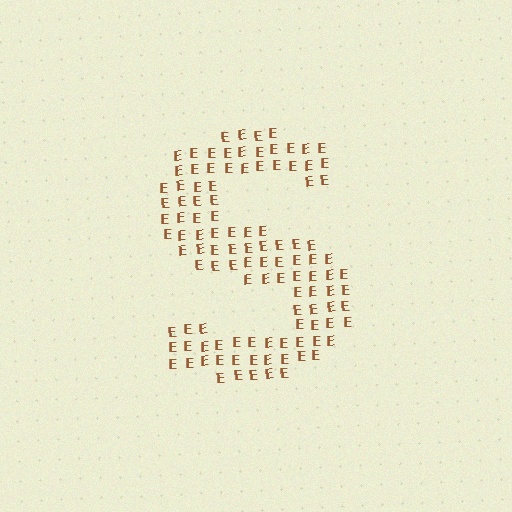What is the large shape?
The large shape is the letter S.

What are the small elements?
The small elements are letter E's.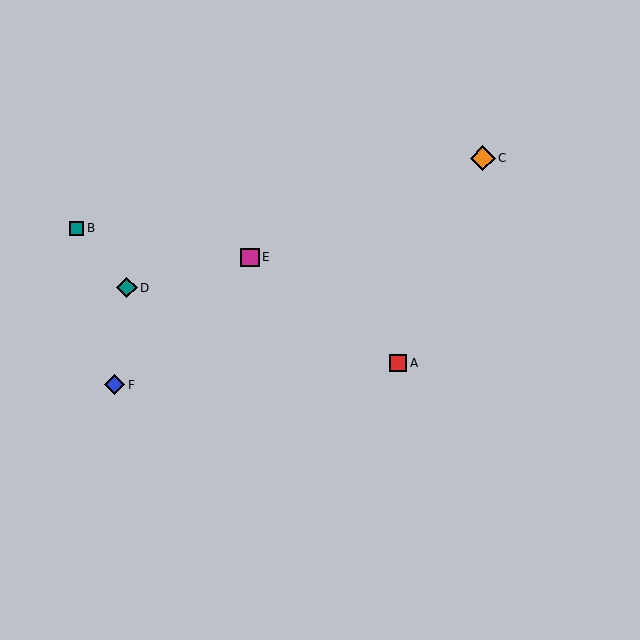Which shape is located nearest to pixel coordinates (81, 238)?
The teal square (labeled B) at (76, 228) is nearest to that location.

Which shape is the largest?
The orange diamond (labeled C) is the largest.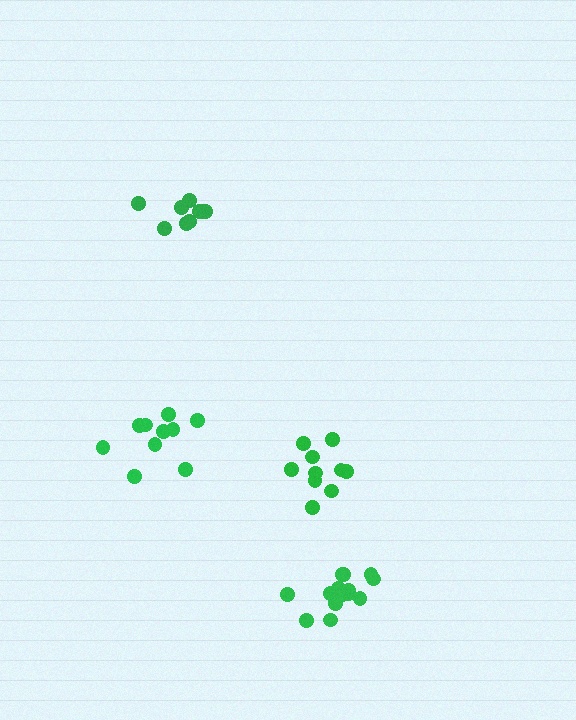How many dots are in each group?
Group 1: 14 dots, Group 2: 9 dots, Group 3: 10 dots, Group 4: 10 dots (43 total).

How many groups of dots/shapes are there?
There are 4 groups.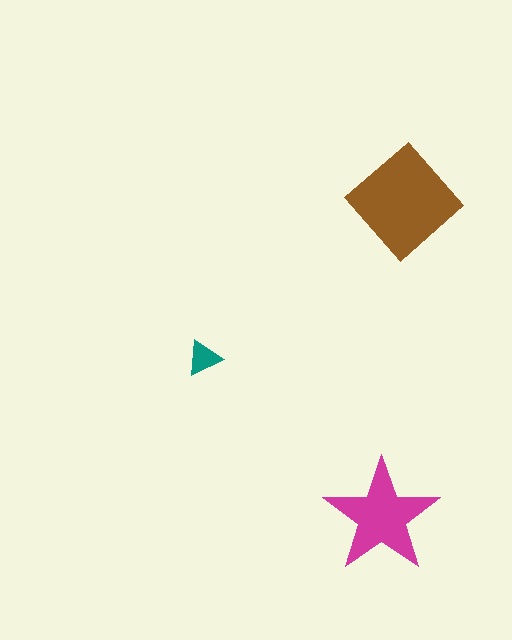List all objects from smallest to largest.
The teal triangle, the magenta star, the brown diamond.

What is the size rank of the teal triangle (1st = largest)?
3rd.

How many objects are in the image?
There are 3 objects in the image.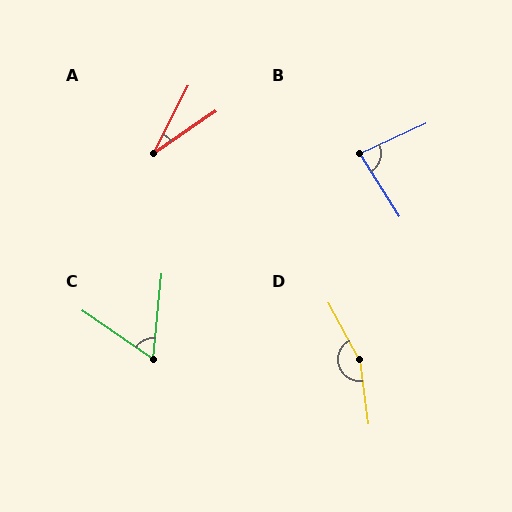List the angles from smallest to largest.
A (28°), C (62°), B (82°), D (159°).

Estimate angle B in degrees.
Approximately 82 degrees.